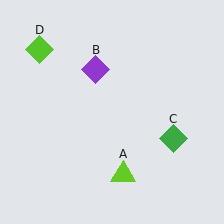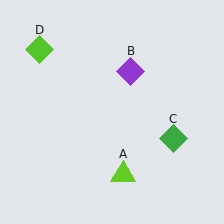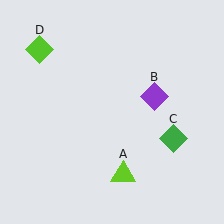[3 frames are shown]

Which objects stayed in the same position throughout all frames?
Lime triangle (object A) and green diamond (object C) and lime diamond (object D) remained stationary.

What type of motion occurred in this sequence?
The purple diamond (object B) rotated clockwise around the center of the scene.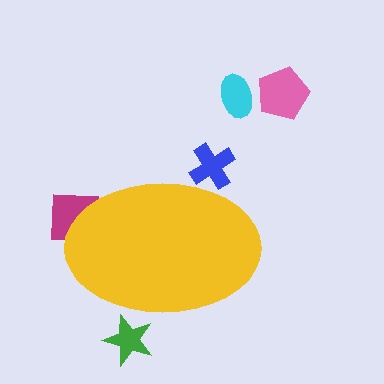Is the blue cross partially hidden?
Yes, the blue cross is partially hidden behind the yellow ellipse.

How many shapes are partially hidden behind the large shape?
3 shapes are partially hidden.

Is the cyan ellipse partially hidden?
No, the cyan ellipse is fully visible.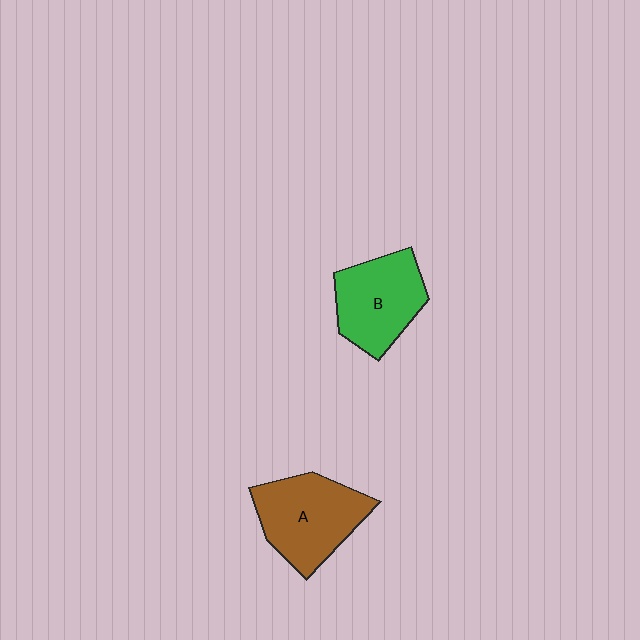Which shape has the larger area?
Shape A (brown).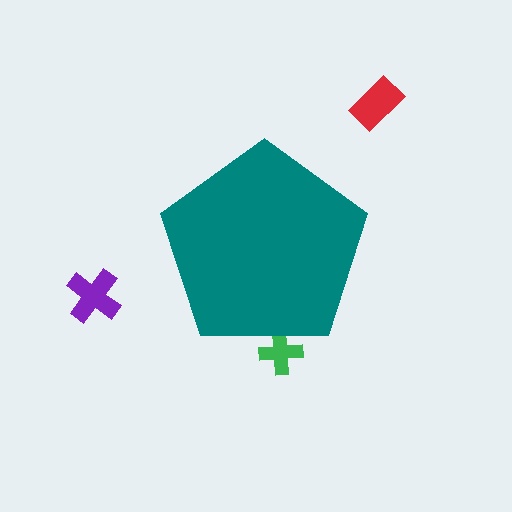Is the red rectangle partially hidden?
No, the red rectangle is fully visible.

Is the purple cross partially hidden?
No, the purple cross is fully visible.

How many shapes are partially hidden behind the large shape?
1 shape is partially hidden.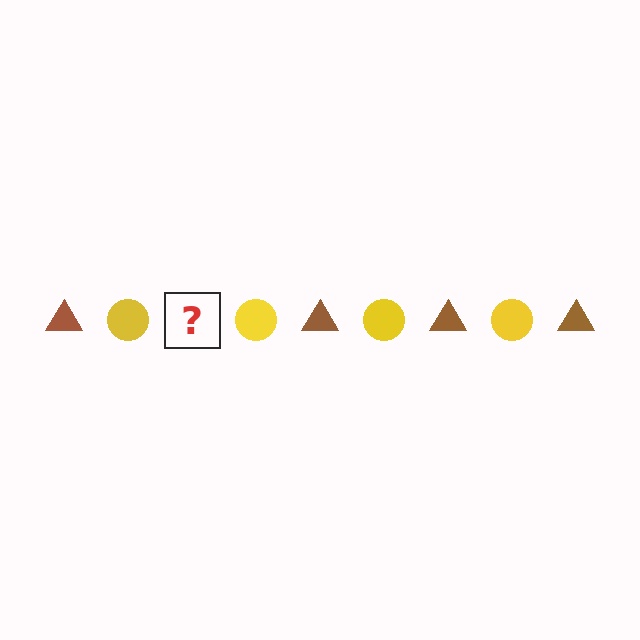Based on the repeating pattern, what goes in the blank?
The blank should be a brown triangle.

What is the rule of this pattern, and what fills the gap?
The rule is that the pattern alternates between brown triangle and yellow circle. The gap should be filled with a brown triangle.